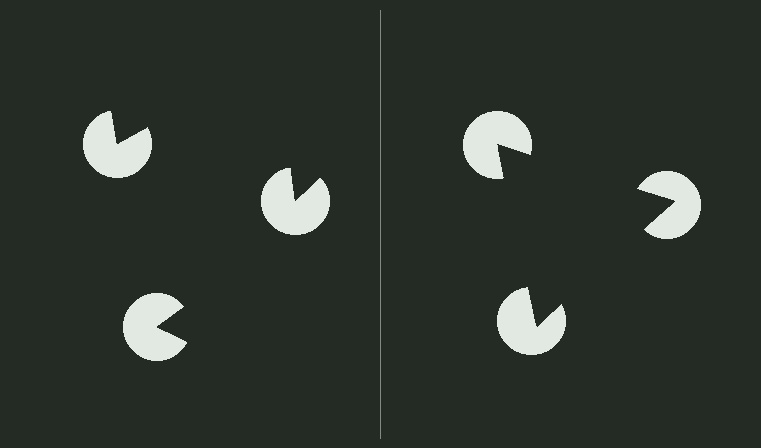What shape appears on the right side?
An illusory triangle.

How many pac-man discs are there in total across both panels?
6 — 3 on each side.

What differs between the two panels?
The pac-man discs are positioned identically on both sides; only the wedge orientations differ. On the right they align to a triangle; on the left they are misaligned.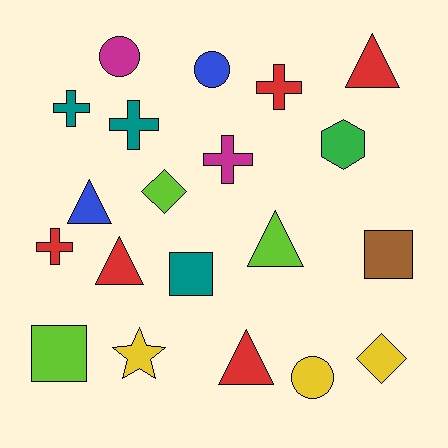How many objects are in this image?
There are 20 objects.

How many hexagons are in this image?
There is 1 hexagon.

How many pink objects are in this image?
There are no pink objects.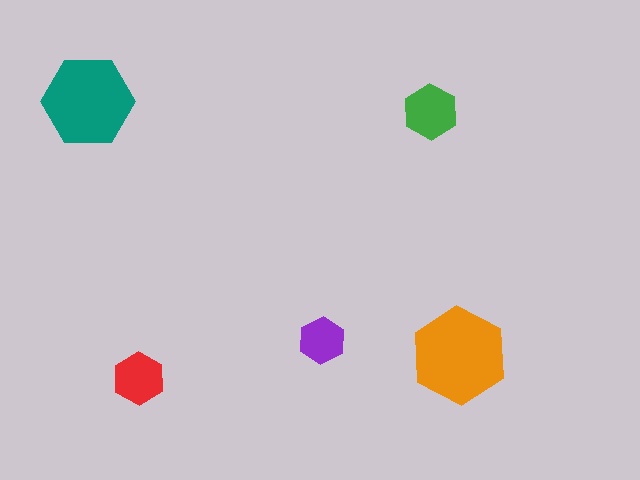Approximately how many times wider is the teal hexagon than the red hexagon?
About 2 times wider.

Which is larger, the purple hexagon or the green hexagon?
The green one.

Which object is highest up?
The teal hexagon is topmost.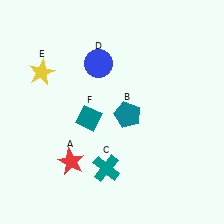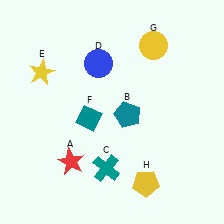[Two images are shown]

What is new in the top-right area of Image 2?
A yellow circle (G) was added in the top-right area of Image 2.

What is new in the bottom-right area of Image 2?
A yellow pentagon (H) was added in the bottom-right area of Image 2.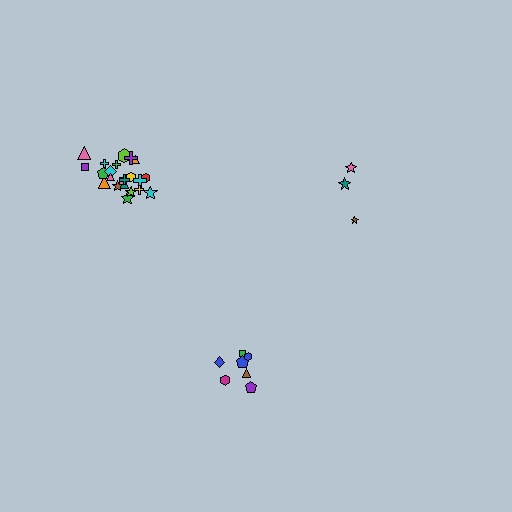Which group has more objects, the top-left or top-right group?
The top-left group.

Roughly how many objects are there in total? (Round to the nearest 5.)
Roughly 30 objects in total.